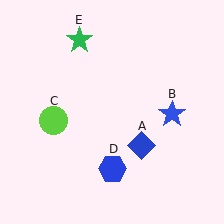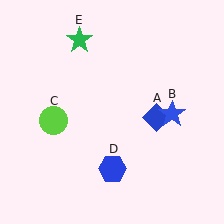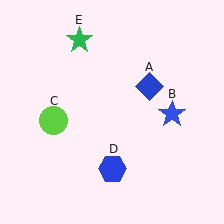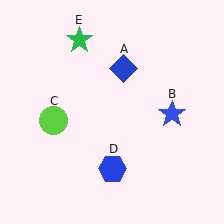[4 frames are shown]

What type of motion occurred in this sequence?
The blue diamond (object A) rotated counterclockwise around the center of the scene.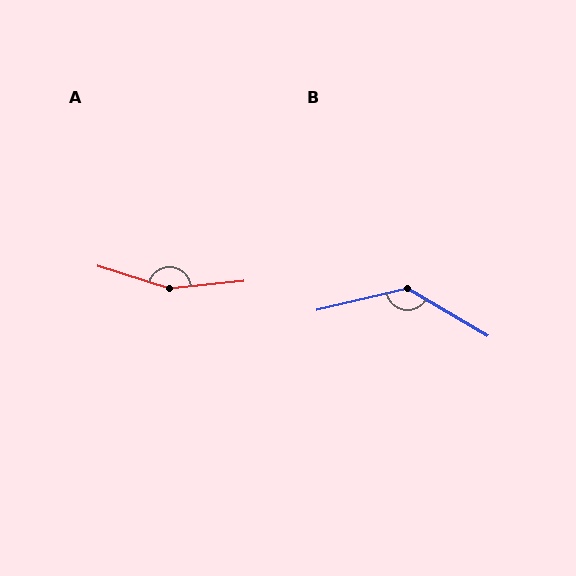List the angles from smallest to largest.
B (136°), A (157°).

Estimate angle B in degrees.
Approximately 136 degrees.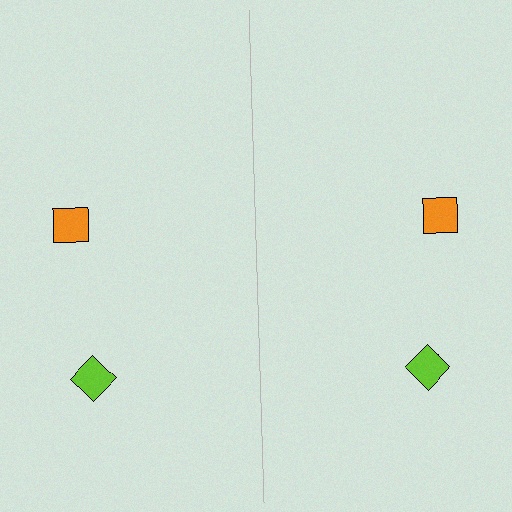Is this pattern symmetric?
Yes, this pattern has bilateral (reflection) symmetry.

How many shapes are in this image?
There are 4 shapes in this image.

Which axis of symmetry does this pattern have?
The pattern has a vertical axis of symmetry running through the center of the image.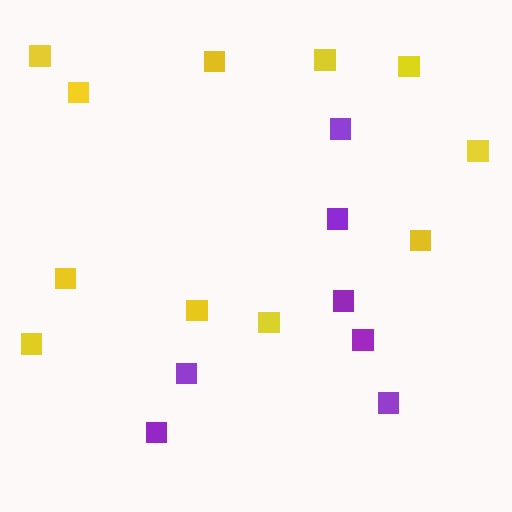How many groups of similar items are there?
There are 2 groups: one group of yellow squares (11) and one group of purple squares (7).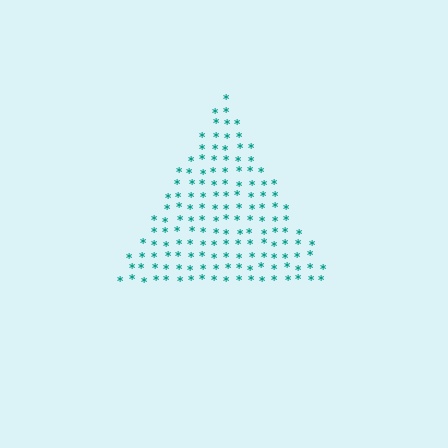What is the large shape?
The large shape is a triangle.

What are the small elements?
The small elements are asterisks.